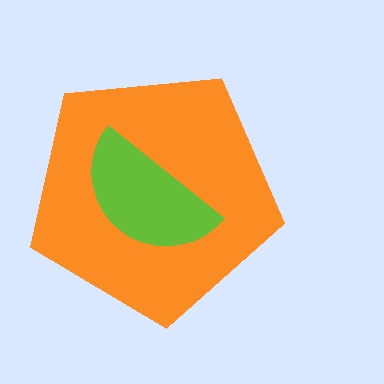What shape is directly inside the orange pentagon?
The lime semicircle.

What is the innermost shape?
The lime semicircle.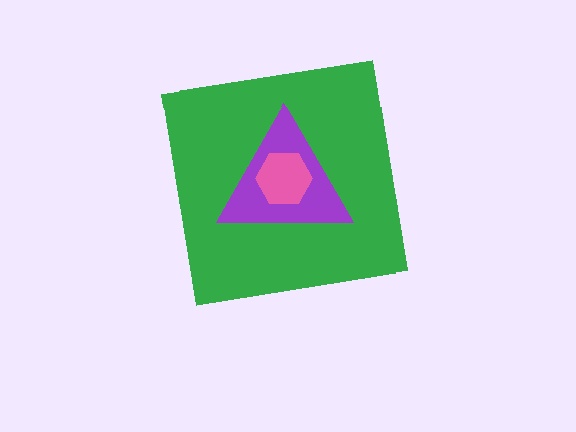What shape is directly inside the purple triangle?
The pink hexagon.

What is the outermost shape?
The green square.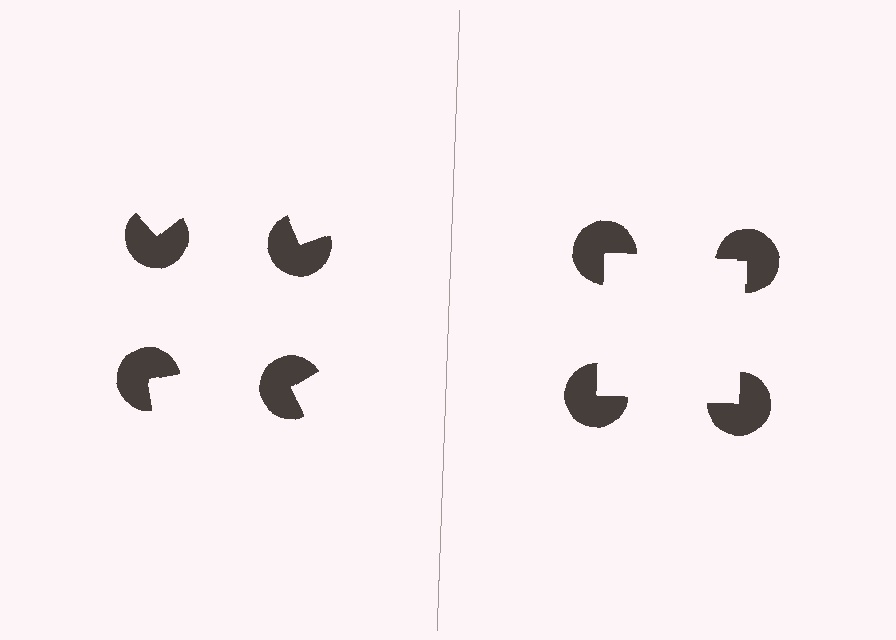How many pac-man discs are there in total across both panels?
8 — 4 on each side.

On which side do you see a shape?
An illusory square appears on the right side. On the left side the wedge cuts are rotated, so no coherent shape forms.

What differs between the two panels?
The pac-man discs are positioned identically on both sides; only the wedge orientations differ. On the right they align to a square; on the left they are misaligned.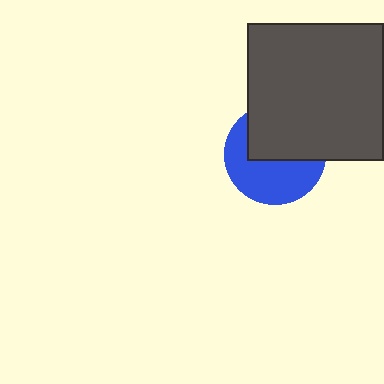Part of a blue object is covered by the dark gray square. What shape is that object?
It is a circle.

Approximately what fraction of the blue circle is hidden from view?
Roughly 48% of the blue circle is hidden behind the dark gray square.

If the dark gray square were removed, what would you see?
You would see the complete blue circle.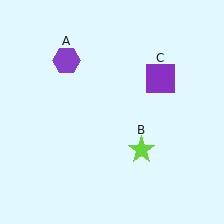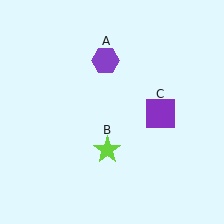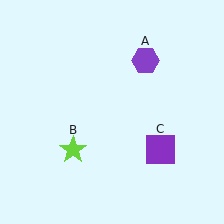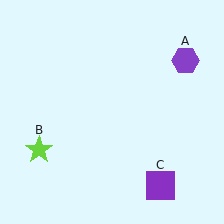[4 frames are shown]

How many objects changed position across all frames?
3 objects changed position: purple hexagon (object A), lime star (object B), purple square (object C).